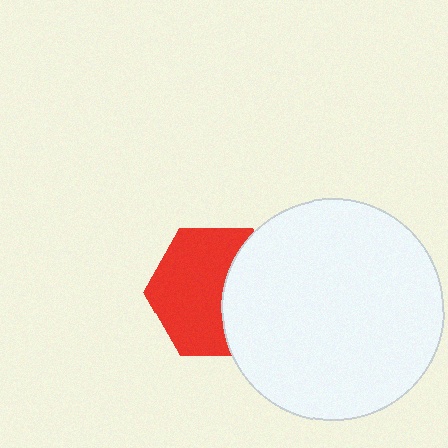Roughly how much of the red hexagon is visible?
About half of it is visible (roughly 62%).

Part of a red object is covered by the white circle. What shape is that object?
It is a hexagon.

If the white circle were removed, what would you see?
You would see the complete red hexagon.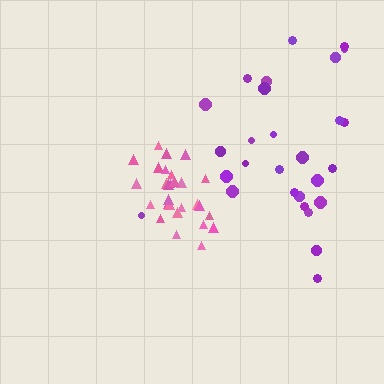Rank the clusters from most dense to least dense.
pink, purple.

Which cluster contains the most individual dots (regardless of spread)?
Pink (28).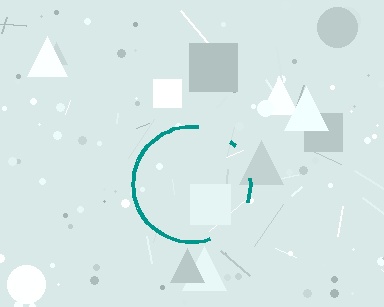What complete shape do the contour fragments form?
The contour fragments form a circle.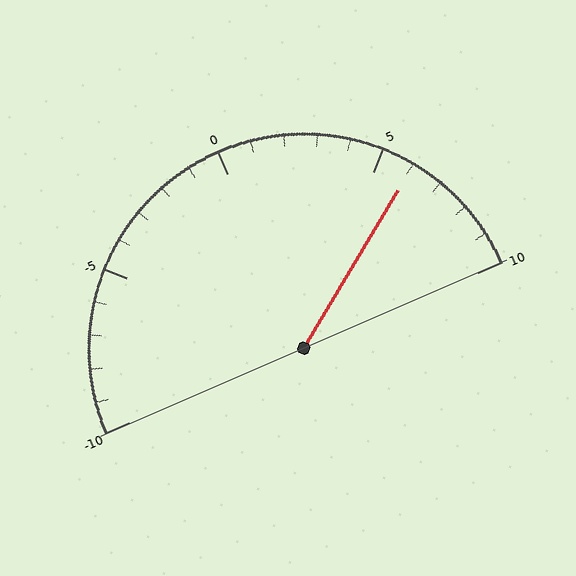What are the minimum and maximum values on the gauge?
The gauge ranges from -10 to 10.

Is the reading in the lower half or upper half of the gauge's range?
The reading is in the upper half of the range (-10 to 10).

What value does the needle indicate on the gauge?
The needle indicates approximately 6.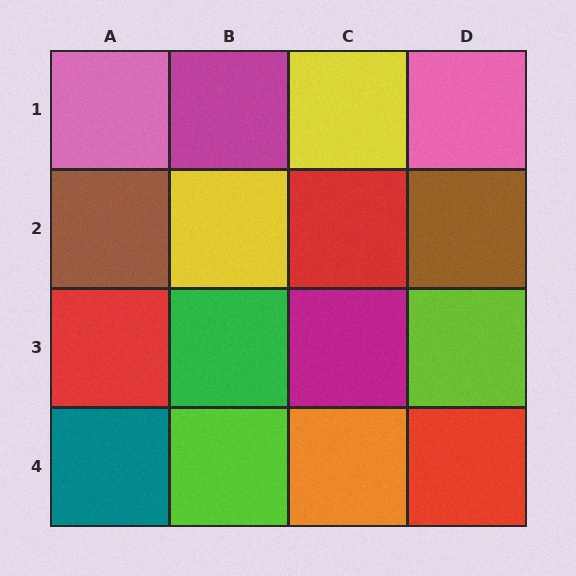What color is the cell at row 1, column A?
Pink.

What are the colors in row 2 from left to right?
Brown, yellow, red, brown.